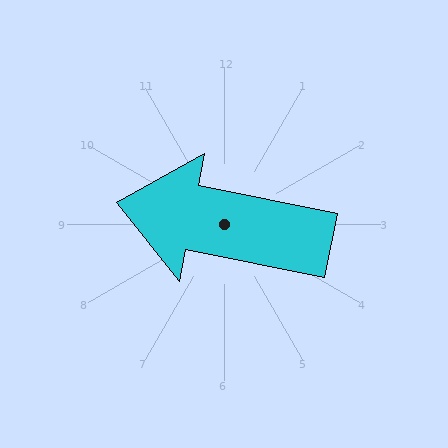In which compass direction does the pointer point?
West.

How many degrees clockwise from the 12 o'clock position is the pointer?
Approximately 281 degrees.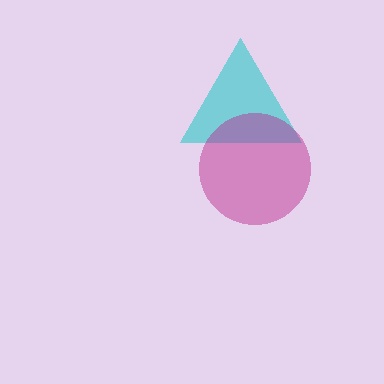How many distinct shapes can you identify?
There are 2 distinct shapes: a cyan triangle, a magenta circle.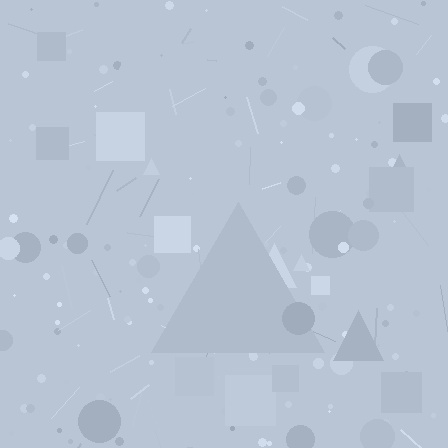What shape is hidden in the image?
A triangle is hidden in the image.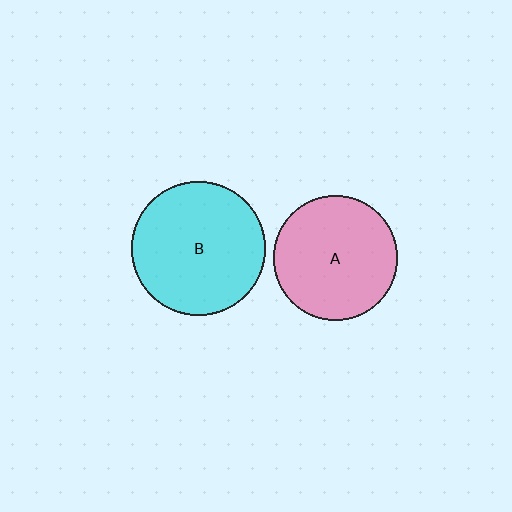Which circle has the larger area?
Circle B (cyan).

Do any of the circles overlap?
No, none of the circles overlap.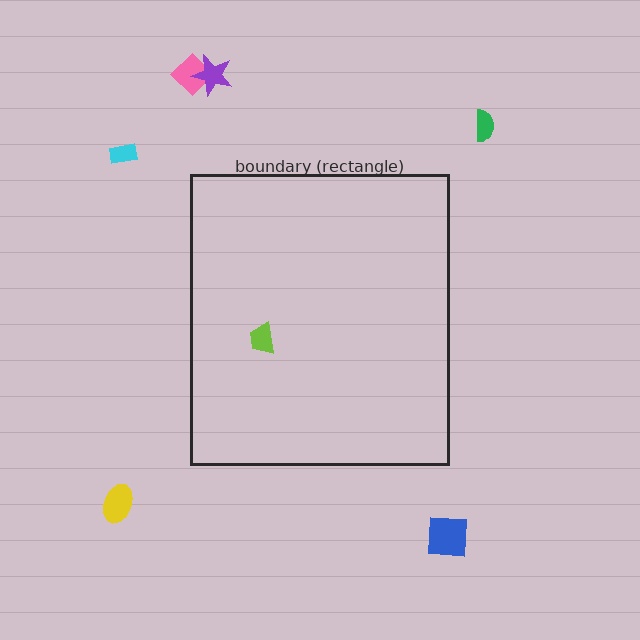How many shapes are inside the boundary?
1 inside, 6 outside.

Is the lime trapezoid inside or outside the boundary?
Inside.